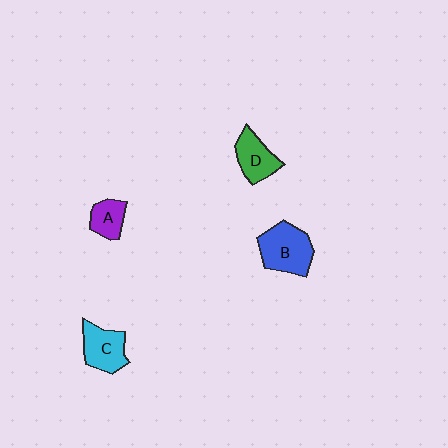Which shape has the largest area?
Shape B (blue).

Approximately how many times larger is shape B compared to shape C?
Approximately 1.3 times.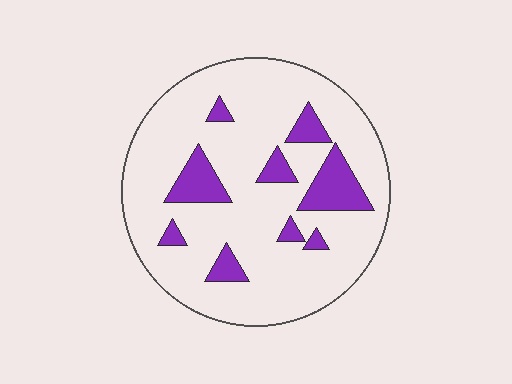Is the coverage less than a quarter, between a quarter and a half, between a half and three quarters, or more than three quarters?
Less than a quarter.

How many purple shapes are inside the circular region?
9.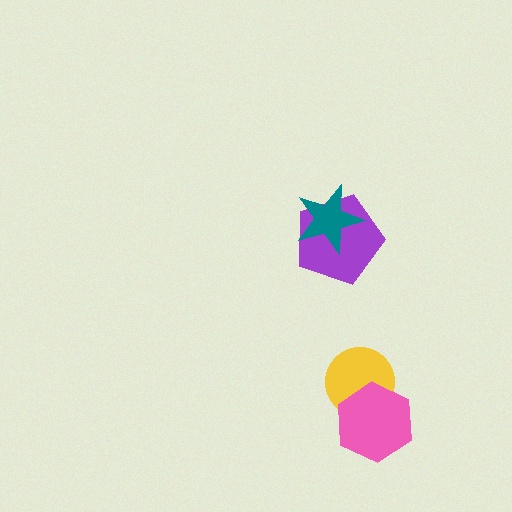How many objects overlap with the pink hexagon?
1 object overlaps with the pink hexagon.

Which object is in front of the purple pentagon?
The teal star is in front of the purple pentagon.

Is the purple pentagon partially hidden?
Yes, it is partially covered by another shape.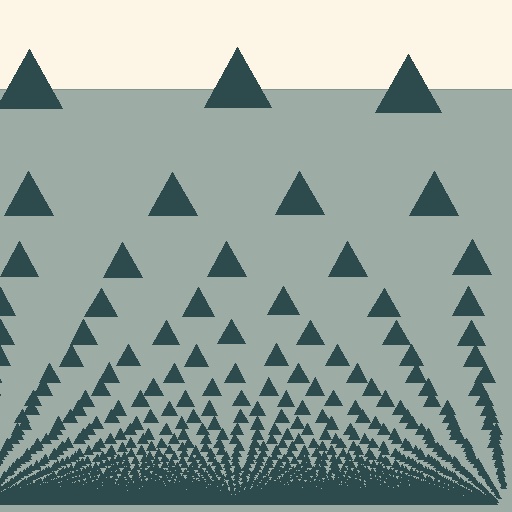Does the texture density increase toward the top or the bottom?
Density increases toward the bottom.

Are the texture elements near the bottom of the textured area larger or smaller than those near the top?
Smaller. The gradient is inverted — elements near the bottom are smaller and denser.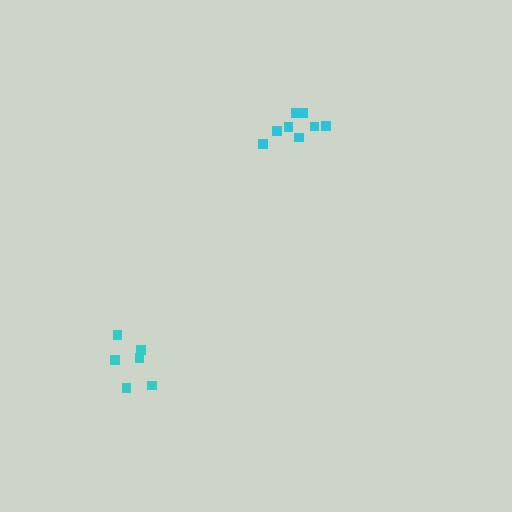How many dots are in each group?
Group 1: 6 dots, Group 2: 8 dots (14 total).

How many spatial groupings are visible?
There are 2 spatial groupings.